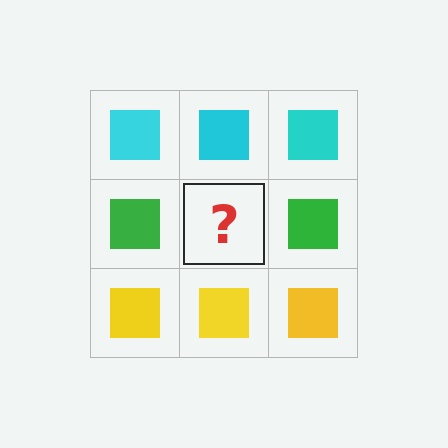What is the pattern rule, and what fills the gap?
The rule is that each row has a consistent color. The gap should be filled with a green square.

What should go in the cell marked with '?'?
The missing cell should contain a green square.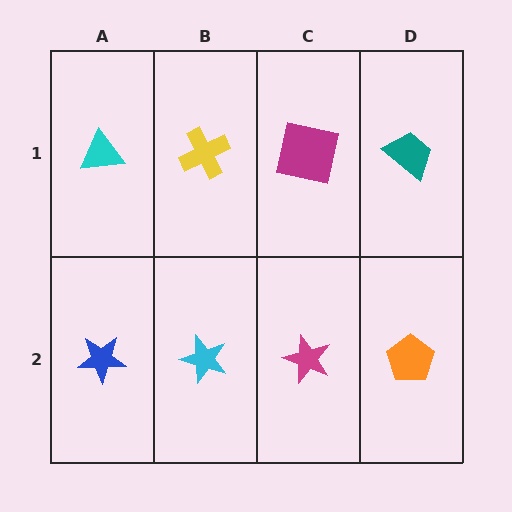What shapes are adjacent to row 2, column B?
A yellow cross (row 1, column B), a blue star (row 2, column A), a magenta star (row 2, column C).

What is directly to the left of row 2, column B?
A blue star.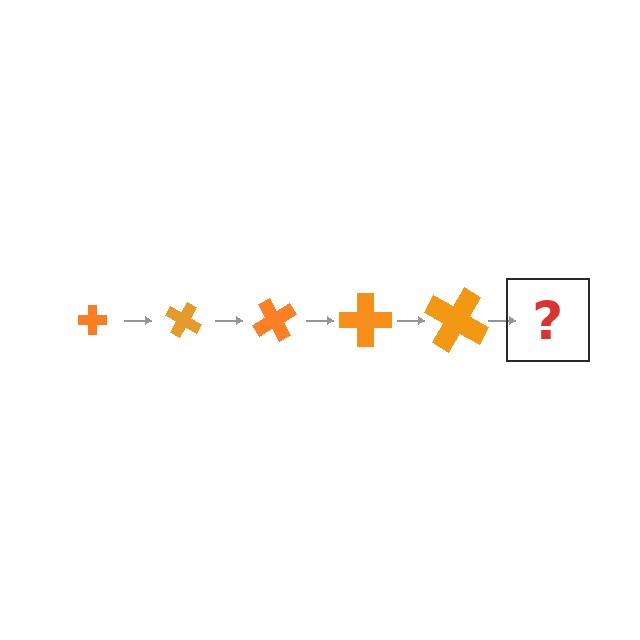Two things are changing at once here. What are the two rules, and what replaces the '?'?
The two rules are that the cross grows larger each step and it rotates 30 degrees each step. The '?' should be a cross, larger than the previous one and rotated 150 degrees from the start.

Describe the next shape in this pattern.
It should be a cross, larger than the previous one and rotated 150 degrees from the start.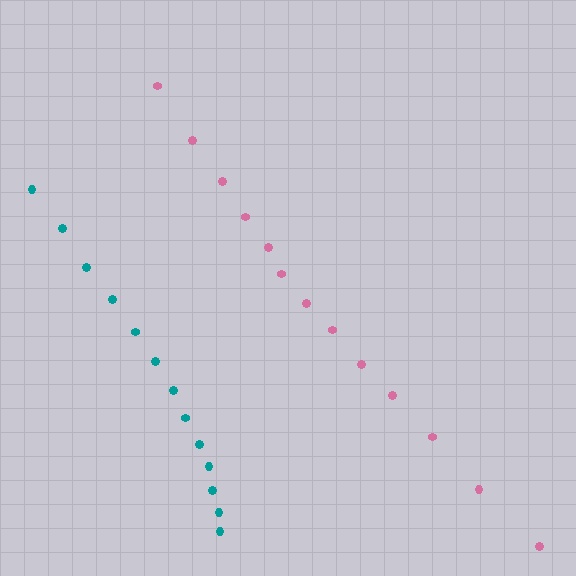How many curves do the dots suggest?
There are 2 distinct paths.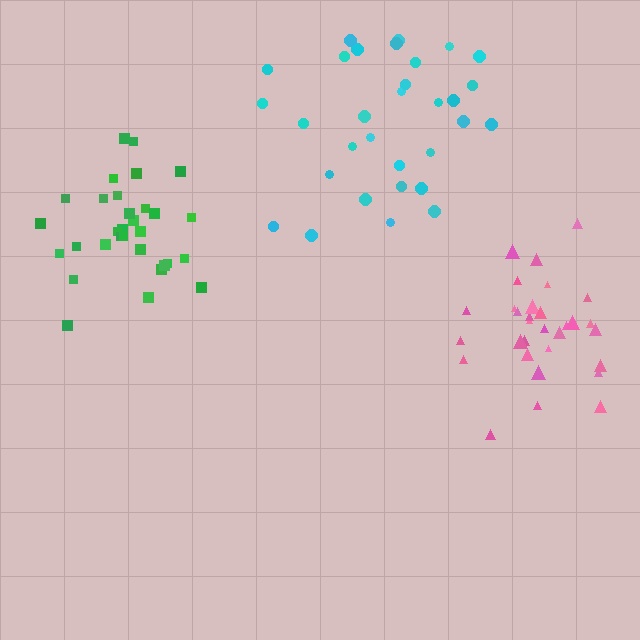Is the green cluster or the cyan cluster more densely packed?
Green.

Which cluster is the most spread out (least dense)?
Cyan.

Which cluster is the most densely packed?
Green.